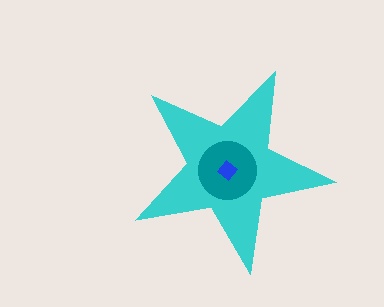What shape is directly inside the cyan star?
The teal circle.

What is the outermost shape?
The cyan star.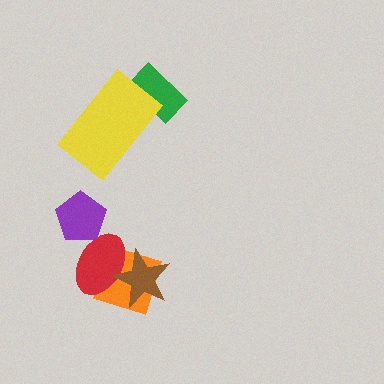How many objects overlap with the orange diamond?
2 objects overlap with the orange diamond.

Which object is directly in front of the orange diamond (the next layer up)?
The red ellipse is directly in front of the orange diamond.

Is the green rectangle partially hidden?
Yes, it is partially covered by another shape.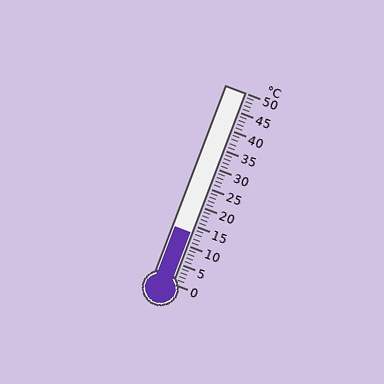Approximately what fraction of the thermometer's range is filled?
The thermometer is filled to approximately 25% of its range.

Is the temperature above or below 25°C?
The temperature is below 25°C.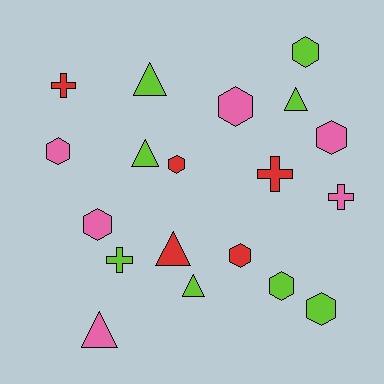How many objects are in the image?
There are 19 objects.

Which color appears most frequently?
Lime, with 8 objects.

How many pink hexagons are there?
There are 4 pink hexagons.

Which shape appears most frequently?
Hexagon, with 9 objects.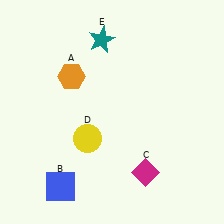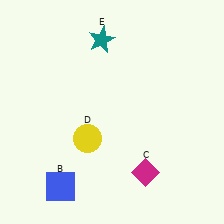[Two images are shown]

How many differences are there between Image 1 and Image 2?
There is 1 difference between the two images.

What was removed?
The orange hexagon (A) was removed in Image 2.